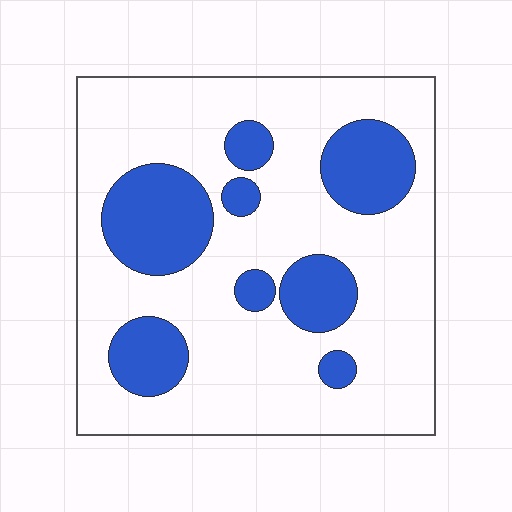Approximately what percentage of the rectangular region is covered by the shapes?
Approximately 25%.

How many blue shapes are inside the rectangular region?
8.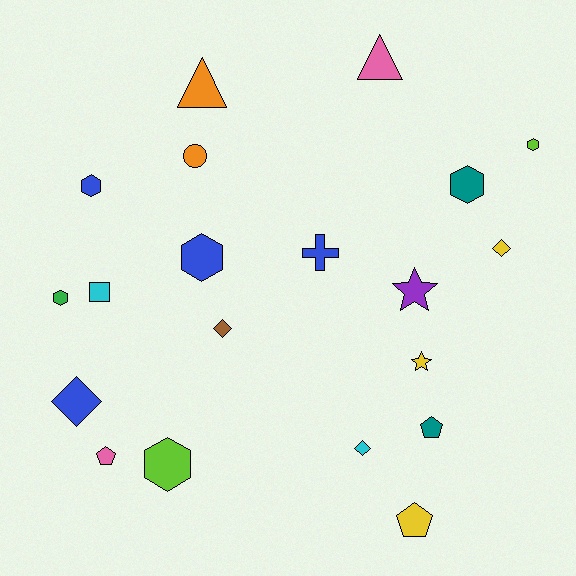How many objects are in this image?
There are 20 objects.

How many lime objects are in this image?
There are 2 lime objects.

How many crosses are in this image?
There is 1 cross.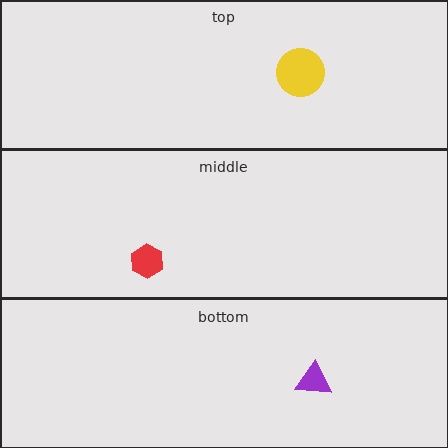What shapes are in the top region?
The yellow circle.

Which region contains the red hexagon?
The middle region.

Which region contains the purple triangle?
The bottom region.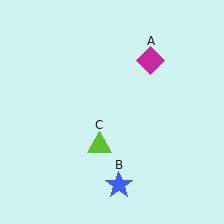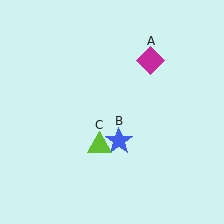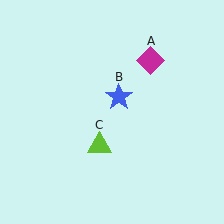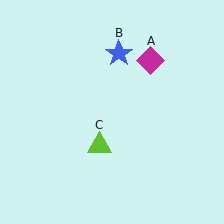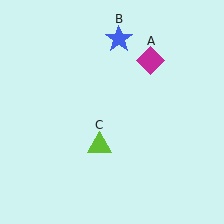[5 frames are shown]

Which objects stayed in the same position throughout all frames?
Magenta diamond (object A) and lime triangle (object C) remained stationary.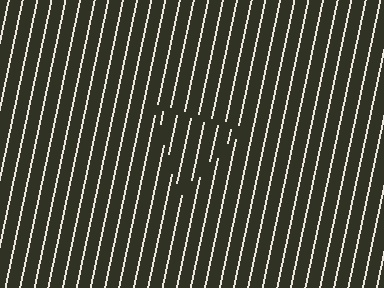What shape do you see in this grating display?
An illusory triangle. The interior of the shape contains the same grating, shifted by half a period — the contour is defined by the phase discontinuity where line-ends from the inner and outer gratings abut.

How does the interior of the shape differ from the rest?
The interior of the shape contains the same grating, shifted by half a period — the contour is defined by the phase discontinuity where line-ends from the inner and outer gratings abut.